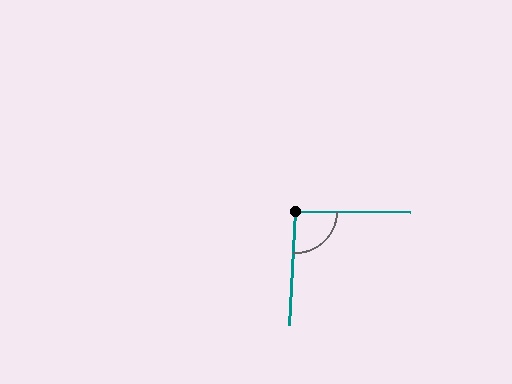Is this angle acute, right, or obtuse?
It is approximately a right angle.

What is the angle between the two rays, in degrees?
Approximately 93 degrees.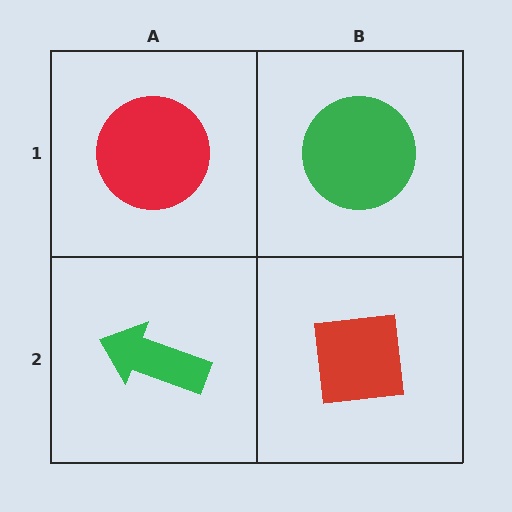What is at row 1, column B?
A green circle.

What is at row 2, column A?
A green arrow.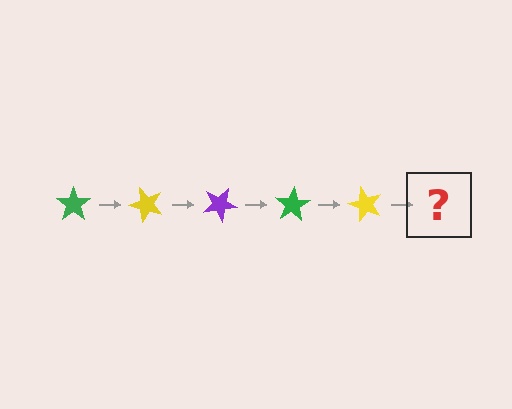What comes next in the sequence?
The next element should be a purple star, rotated 250 degrees from the start.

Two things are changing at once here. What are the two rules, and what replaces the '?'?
The two rules are that it rotates 50 degrees each step and the color cycles through green, yellow, and purple. The '?' should be a purple star, rotated 250 degrees from the start.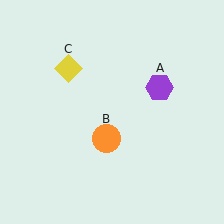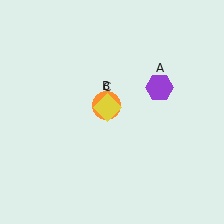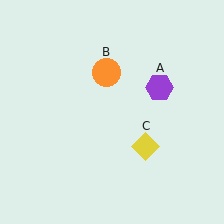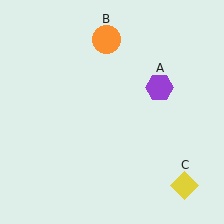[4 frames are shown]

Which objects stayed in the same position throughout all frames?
Purple hexagon (object A) remained stationary.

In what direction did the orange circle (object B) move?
The orange circle (object B) moved up.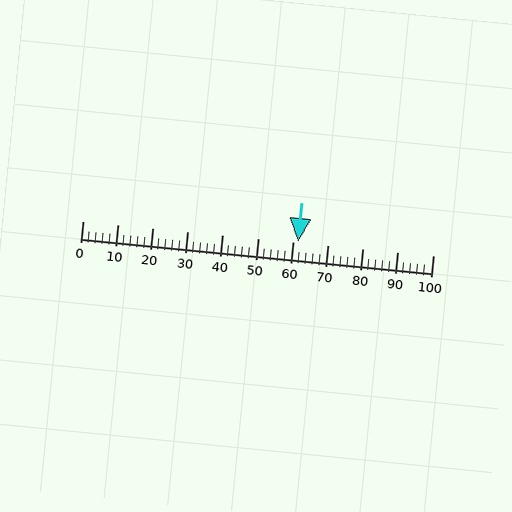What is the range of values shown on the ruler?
The ruler shows values from 0 to 100.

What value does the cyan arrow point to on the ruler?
The cyan arrow points to approximately 62.